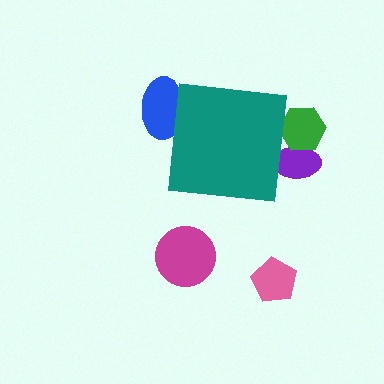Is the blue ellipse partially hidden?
Yes, the blue ellipse is partially hidden behind the teal square.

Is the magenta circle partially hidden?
No, the magenta circle is fully visible.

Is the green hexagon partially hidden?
Yes, the green hexagon is partially hidden behind the teal square.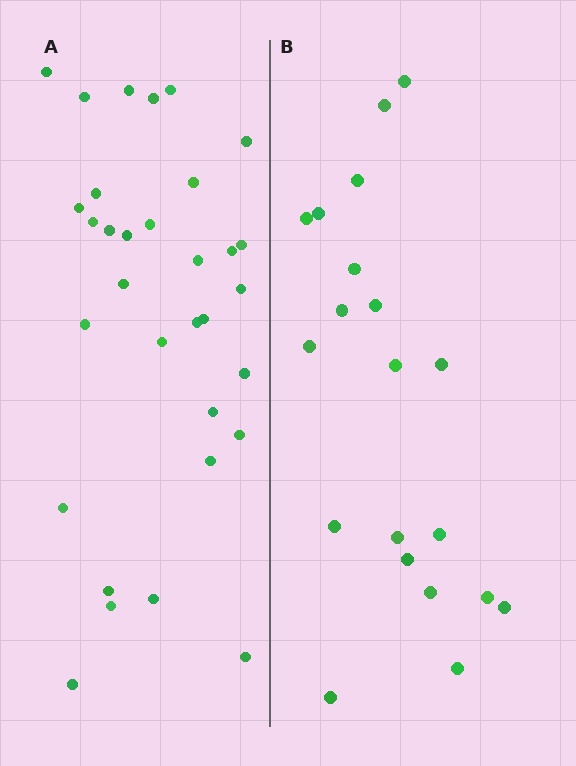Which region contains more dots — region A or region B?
Region A (the left region) has more dots.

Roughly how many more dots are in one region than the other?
Region A has roughly 12 or so more dots than region B.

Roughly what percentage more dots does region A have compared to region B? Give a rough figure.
About 60% more.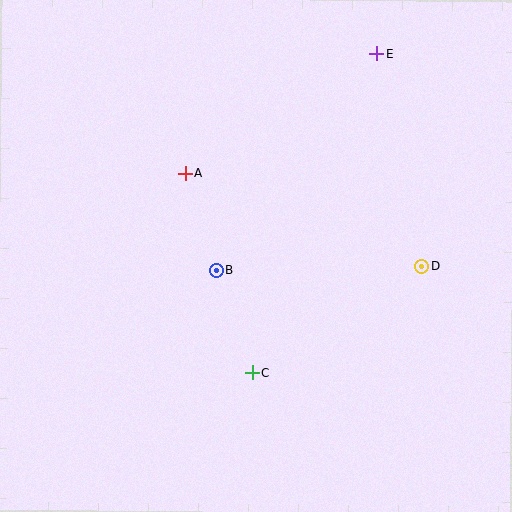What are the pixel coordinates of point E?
Point E is at (377, 54).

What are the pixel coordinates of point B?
Point B is at (216, 270).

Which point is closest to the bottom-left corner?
Point C is closest to the bottom-left corner.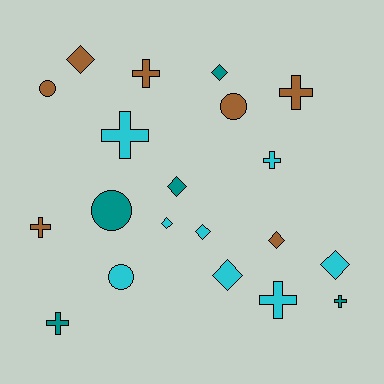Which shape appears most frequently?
Cross, with 8 objects.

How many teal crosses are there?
There are 2 teal crosses.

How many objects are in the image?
There are 20 objects.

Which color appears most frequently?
Cyan, with 8 objects.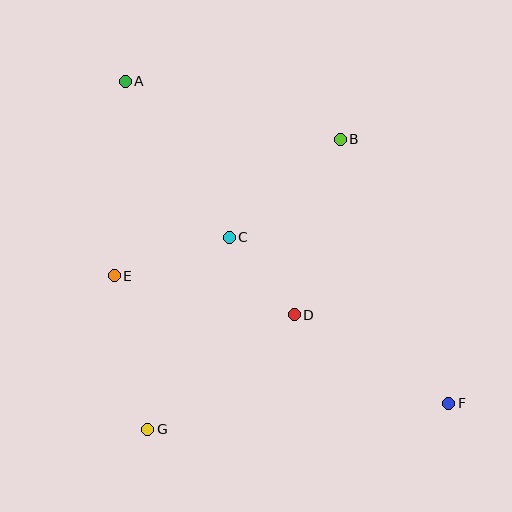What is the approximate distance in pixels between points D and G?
The distance between D and G is approximately 186 pixels.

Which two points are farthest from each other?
Points A and F are farthest from each other.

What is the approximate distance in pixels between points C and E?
The distance between C and E is approximately 121 pixels.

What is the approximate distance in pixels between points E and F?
The distance between E and F is approximately 358 pixels.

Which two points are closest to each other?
Points C and D are closest to each other.